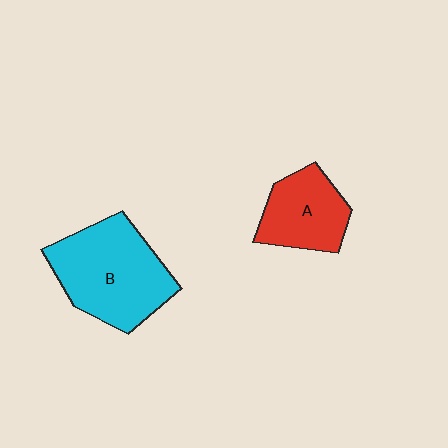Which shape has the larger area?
Shape B (cyan).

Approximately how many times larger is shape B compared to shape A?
Approximately 1.6 times.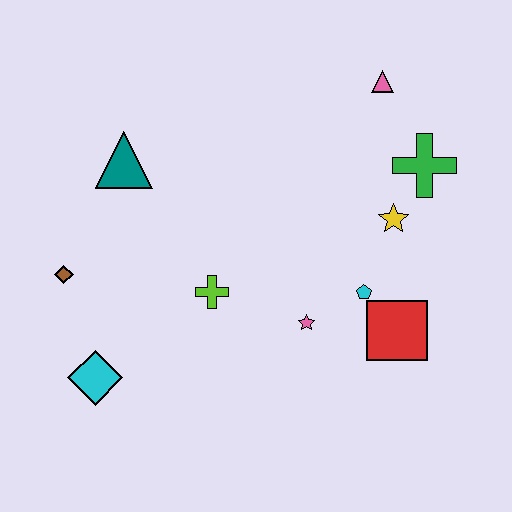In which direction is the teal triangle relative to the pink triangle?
The teal triangle is to the left of the pink triangle.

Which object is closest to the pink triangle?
The green cross is closest to the pink triangle.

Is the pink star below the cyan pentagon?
Yes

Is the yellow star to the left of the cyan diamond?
No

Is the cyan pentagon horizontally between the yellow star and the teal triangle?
Yes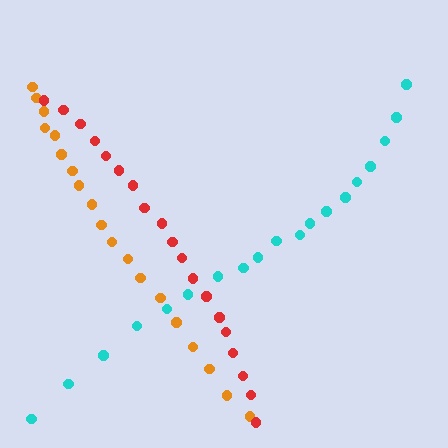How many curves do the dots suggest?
There are 3 distinct paths.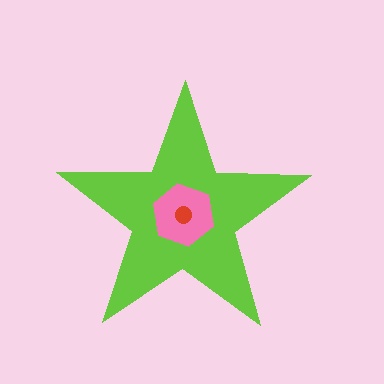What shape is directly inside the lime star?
The pink hexagon.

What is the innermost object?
The red circle.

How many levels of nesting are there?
3.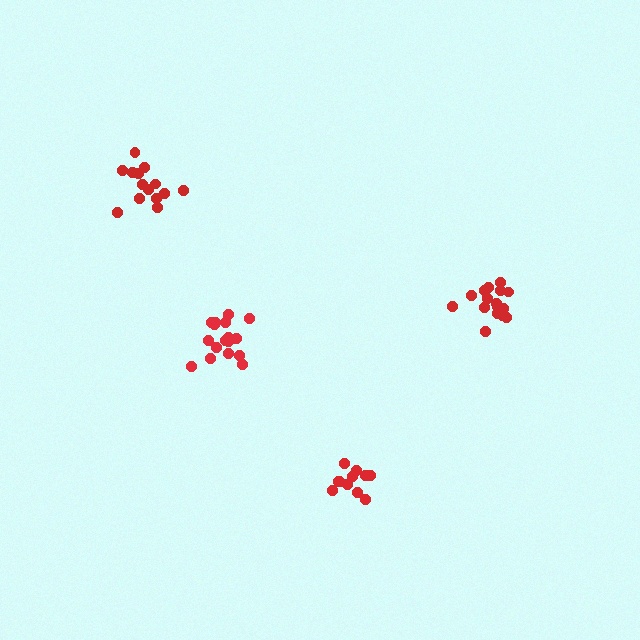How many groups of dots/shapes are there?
There are 4 groups.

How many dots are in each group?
Group 1: 11 dots, Group 2: 17 dots, Group 3: 17 dots, Group 4: 14 dots (59 total).